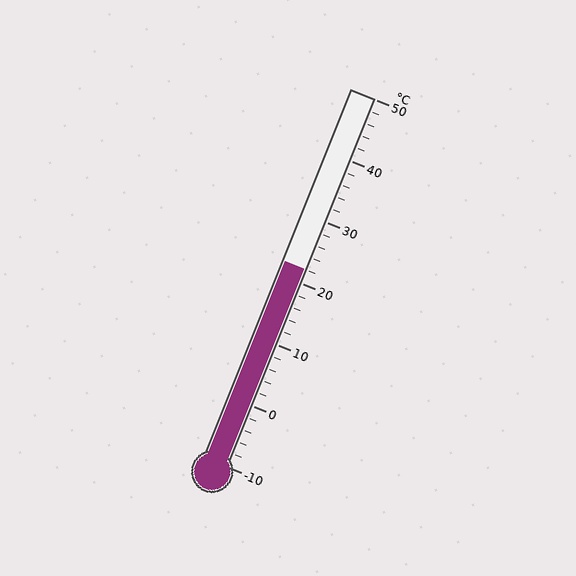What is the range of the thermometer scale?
The thermometer scale ranges from -10°C to 50°C.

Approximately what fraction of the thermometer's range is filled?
The thermometer is filled to approximately 55% of its range.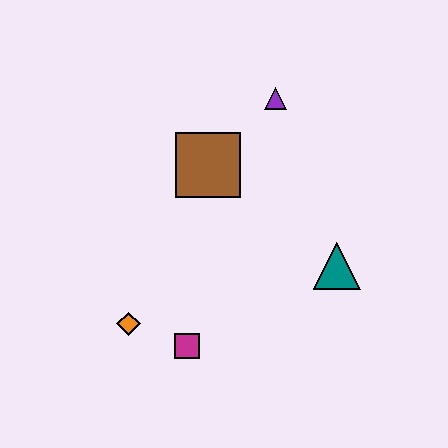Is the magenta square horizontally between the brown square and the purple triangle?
No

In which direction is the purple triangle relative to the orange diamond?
The purple triangle is above the orange diamond.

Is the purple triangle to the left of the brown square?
No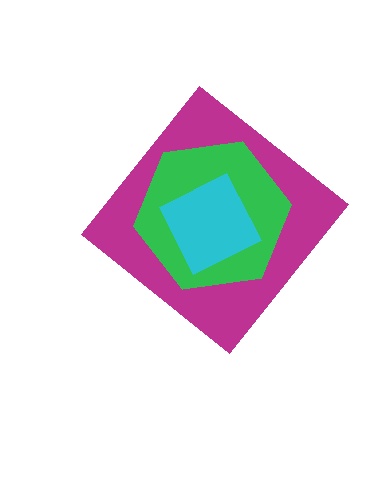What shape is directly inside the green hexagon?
The cyan square.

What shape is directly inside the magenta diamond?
The green hexagon.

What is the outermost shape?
The magenta diamond.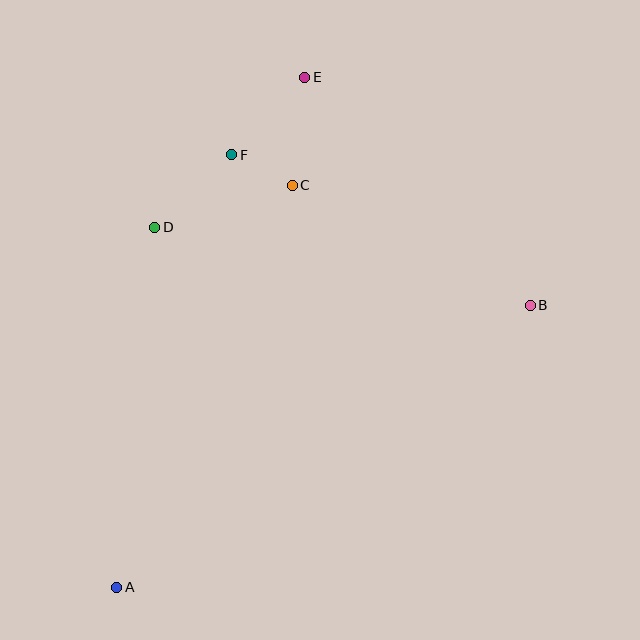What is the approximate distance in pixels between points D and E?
The distance between D and E is approximately 212 pixels.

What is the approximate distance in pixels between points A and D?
The distance between A and D is approximately 362 pixels.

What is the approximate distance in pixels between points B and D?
The distance between B and D is approximately 383 pixels.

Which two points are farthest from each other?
Points A and E are farthest from each other.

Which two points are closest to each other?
Points C and F are closest to each other.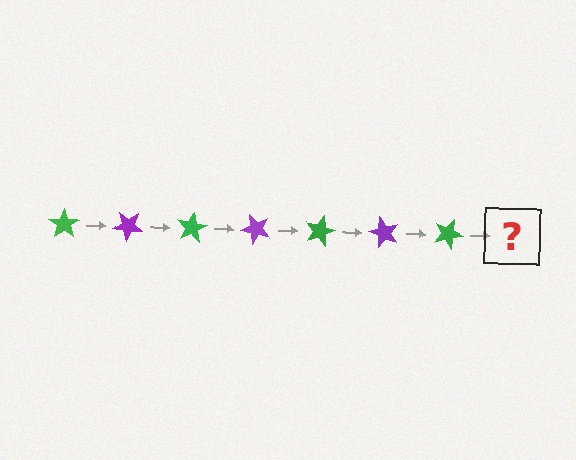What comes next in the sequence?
The next element should be a purple star, rotated 280 degrees from the start.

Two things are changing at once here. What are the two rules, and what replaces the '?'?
The two rules are that it rotates 40 degrees each step and the color cycles through green and purple. The '?' should be a purple star, rotated 280 degrees from the start.